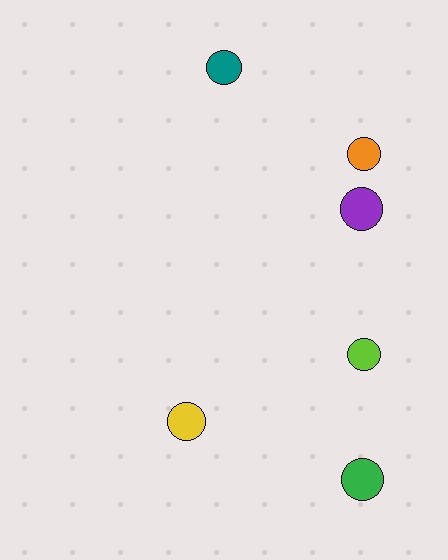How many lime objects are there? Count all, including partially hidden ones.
There is 1 lime object.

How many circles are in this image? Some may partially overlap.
There are 6 circles.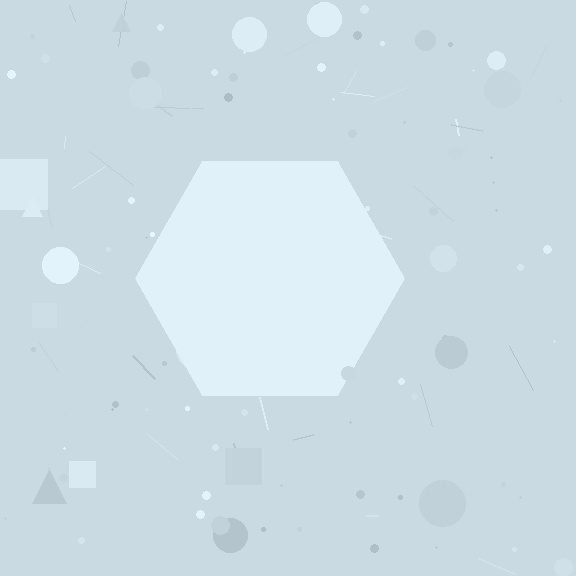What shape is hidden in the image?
A hexagon is hidden in the image.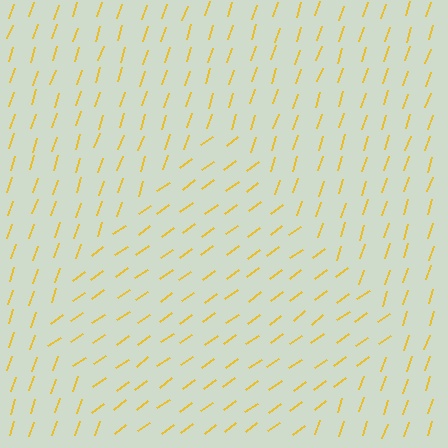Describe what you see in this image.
The image is filled with small yellow line segments. A diamond region in the image has lines oriented differently from the surrounding lines, creating a visible texture boundary.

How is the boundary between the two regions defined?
The boundary is defined purely by a change in line orientation (approximately 35 degrees difference). All lines are the same color and thickness.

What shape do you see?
I see a diamond.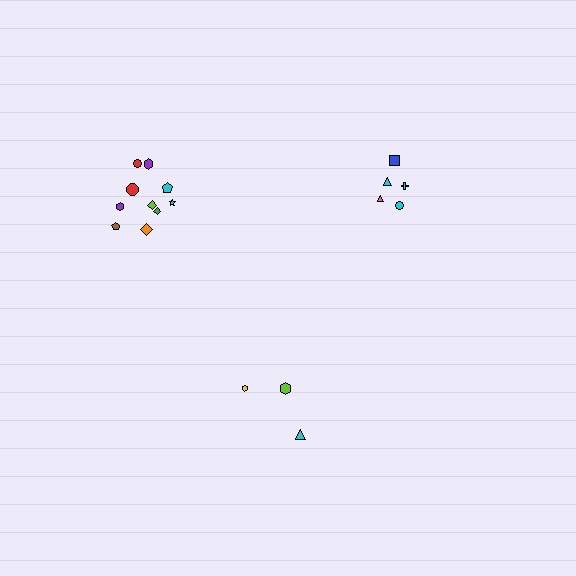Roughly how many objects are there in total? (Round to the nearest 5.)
Roughly 20 objects in total.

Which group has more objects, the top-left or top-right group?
The top-left group.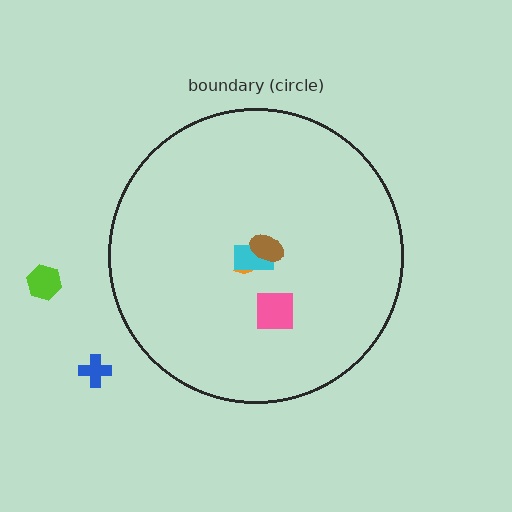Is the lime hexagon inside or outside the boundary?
Outside.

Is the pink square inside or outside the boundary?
Inside.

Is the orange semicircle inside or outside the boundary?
Inside.